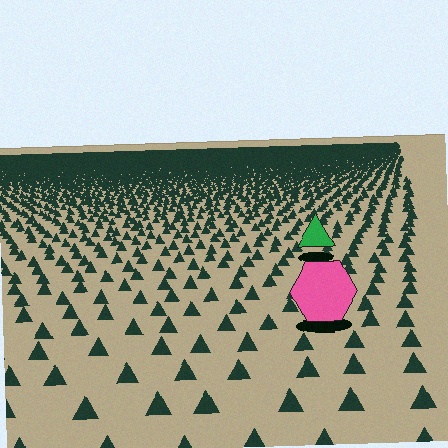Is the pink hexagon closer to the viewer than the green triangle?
Yes. The pink hexagon is closer — you can tell from the texture gradient: the ground texture is coarser near it.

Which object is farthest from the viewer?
The green triangle is farthest from the viewer. It appears smaller and the ground texture around it is denser.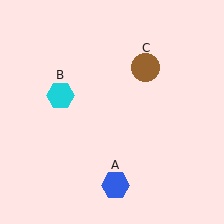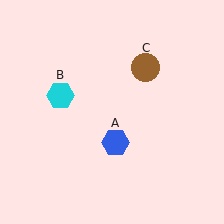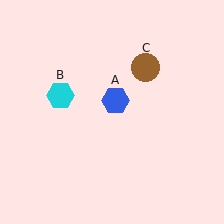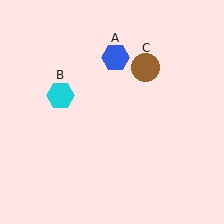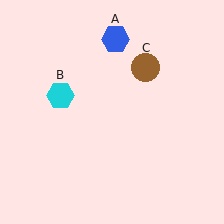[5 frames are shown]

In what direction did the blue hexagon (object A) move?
The blue hexagon (object A) moved up.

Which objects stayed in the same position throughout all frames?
Cyan hexagon (object B) and brown circle (object C) remained stationary.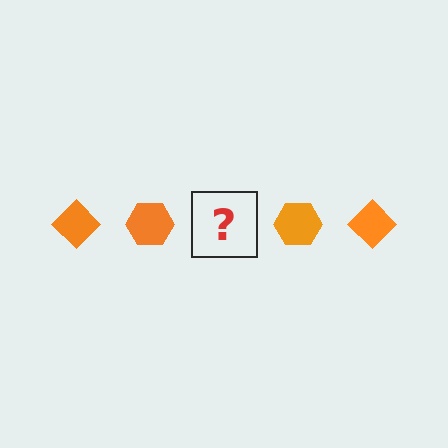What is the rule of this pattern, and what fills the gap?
The rule is that the pattern cycles through diamond, hexagon shapes in orange. The gap should be filled with an orange diamond.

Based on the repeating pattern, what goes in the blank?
The blank should be an orange diamond.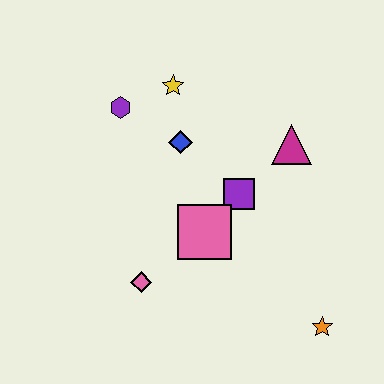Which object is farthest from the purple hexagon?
The orange star is farthest from the purple hexagon.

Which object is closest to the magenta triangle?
The purple square is closest to the magenta triangle.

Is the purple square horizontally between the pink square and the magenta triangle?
Yes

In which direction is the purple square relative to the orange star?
The purple square is above the orange star.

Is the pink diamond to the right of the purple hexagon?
Yes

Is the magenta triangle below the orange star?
No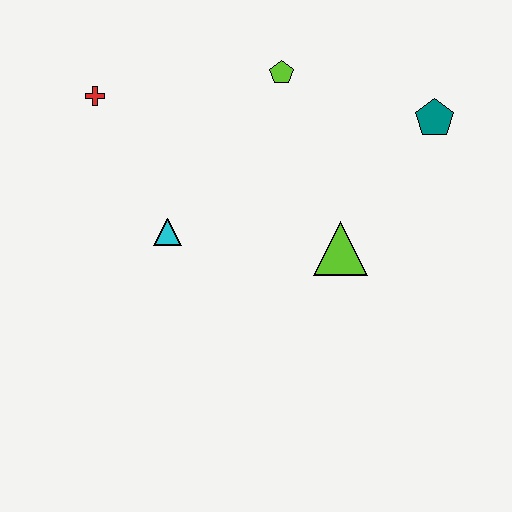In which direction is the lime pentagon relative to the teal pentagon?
The lime pentagon is to the left of the teal pentagon.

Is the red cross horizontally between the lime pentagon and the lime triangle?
No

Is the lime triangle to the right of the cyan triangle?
Yes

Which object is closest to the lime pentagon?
The teal pentagon is closest to the lime pentagon.